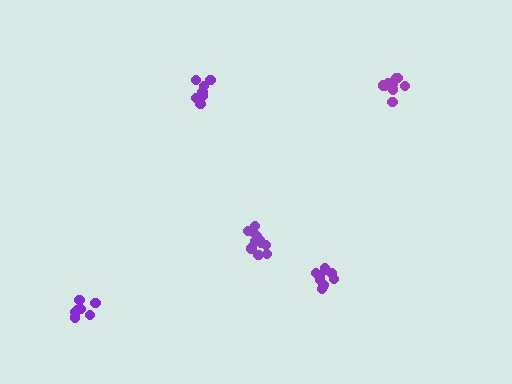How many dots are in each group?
Group 1: 7 dots, Group 2: 10 dots, Group 3: 7 dots, Group 4: 10 dots, Group 5: 11 dots (45 total).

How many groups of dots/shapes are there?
There are 5 groups.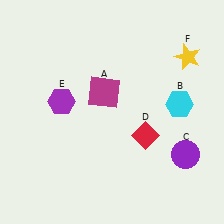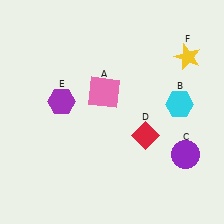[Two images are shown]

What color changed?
The square (A) changed from magenta in Image 1 to pink in Image 2.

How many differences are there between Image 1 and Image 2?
There is 1 difference between the two images.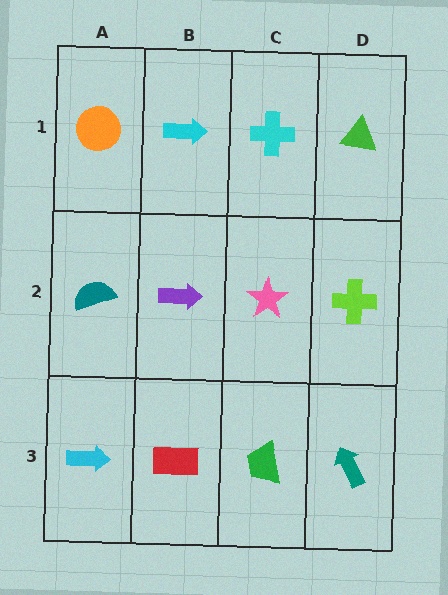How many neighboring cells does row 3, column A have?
2.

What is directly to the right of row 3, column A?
A red rectangle.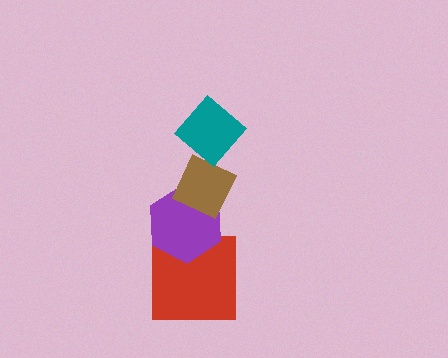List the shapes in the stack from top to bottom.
From top to bottom: the teal diamond, the brown diamond, the purple hexagon, the red square.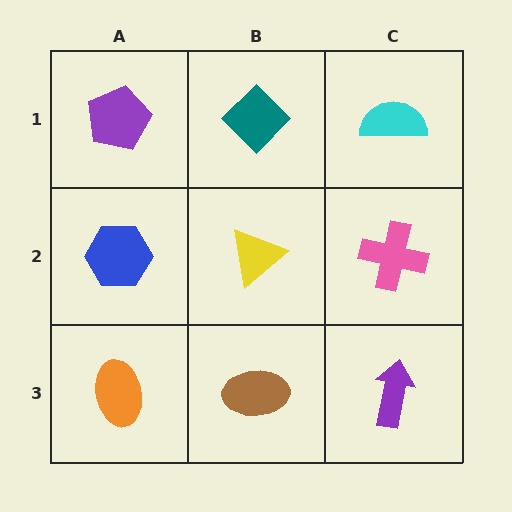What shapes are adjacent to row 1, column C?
A pink cross (row 2, column C), a teal diamond (row 1, column B).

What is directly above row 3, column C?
A pink cross.